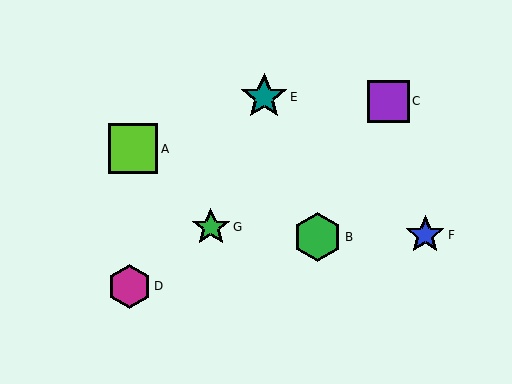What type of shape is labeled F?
Shape F is a blue star.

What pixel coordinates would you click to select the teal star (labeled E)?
Click at (264, 97) to select the teal star E.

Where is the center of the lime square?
The center of the lime square is at (133, 149).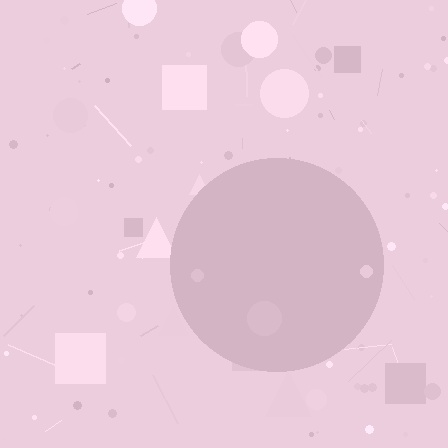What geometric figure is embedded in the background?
A circle is embedded in the background.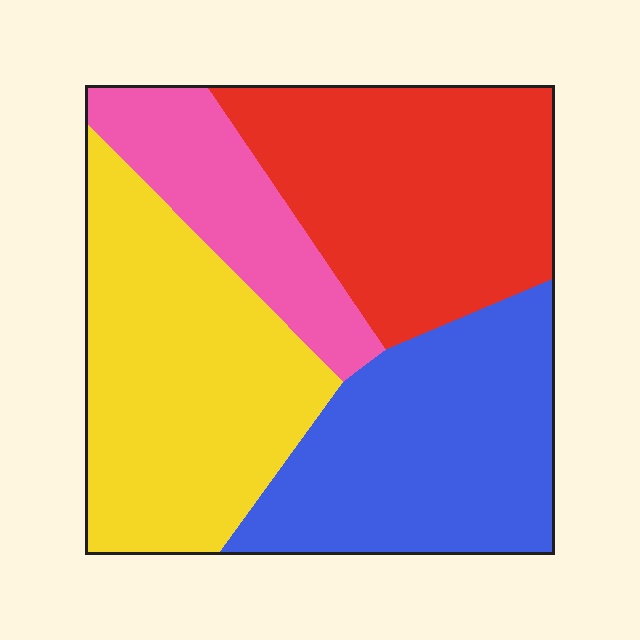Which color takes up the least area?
Pink, at roughly 15%.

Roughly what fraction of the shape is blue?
Blue takes up about one quarter (1/4) of the shape.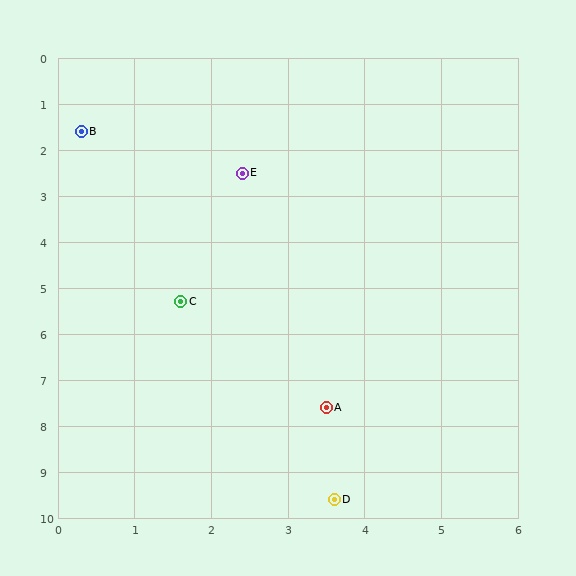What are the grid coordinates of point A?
Point A is at approximately (3.5, 7.6).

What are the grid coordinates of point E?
Point E is at approximately (2.4, 2.5).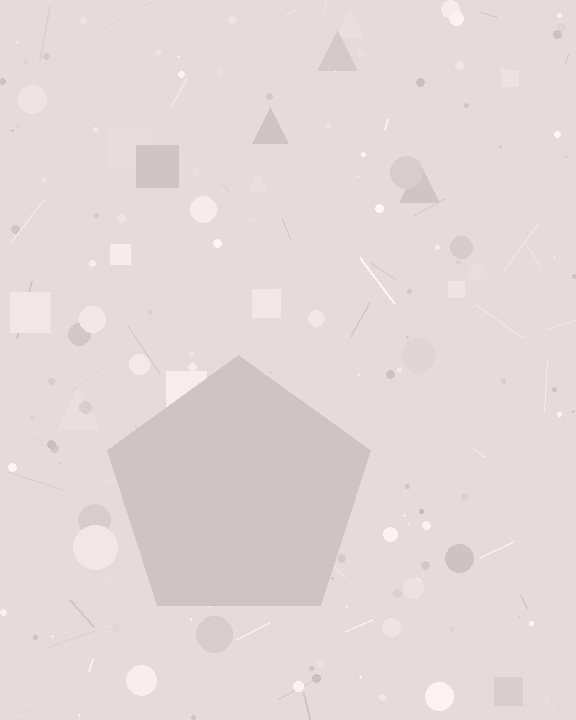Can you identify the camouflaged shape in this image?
The camouflaged shape is a pentagon.